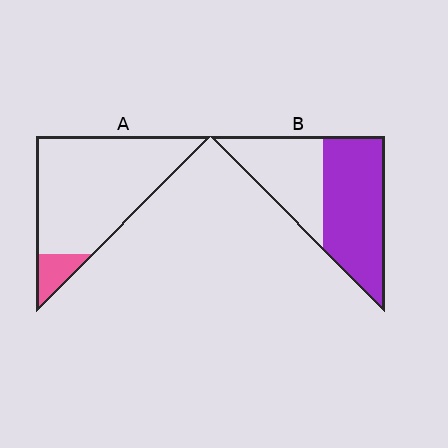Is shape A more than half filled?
No.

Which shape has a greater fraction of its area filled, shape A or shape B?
Shape B.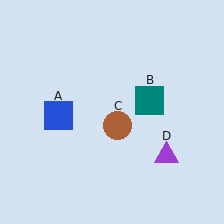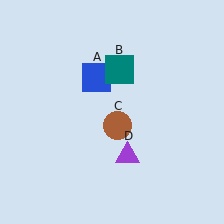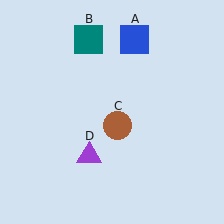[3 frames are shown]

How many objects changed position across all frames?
3 objects changed position: blue square (object A), teal square (object B), purple triangle (object D).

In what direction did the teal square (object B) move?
The teal square (object B) moved up and to the left.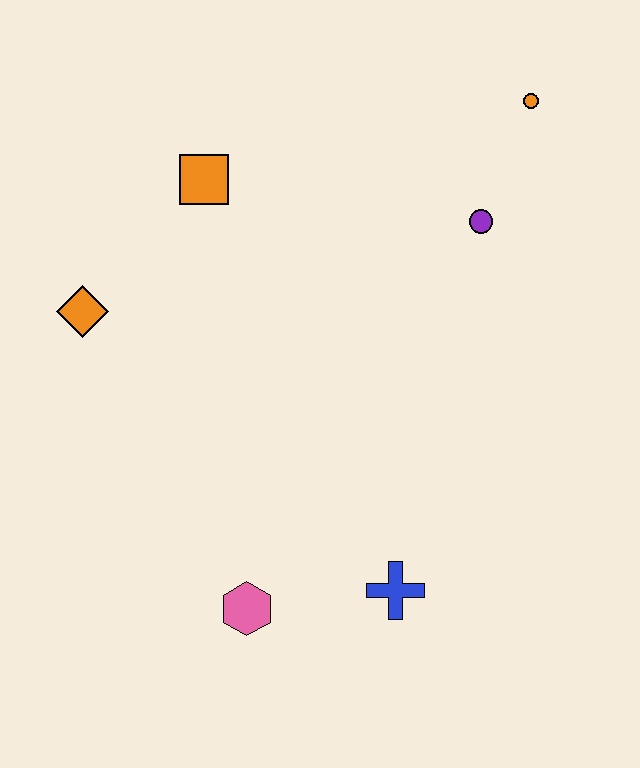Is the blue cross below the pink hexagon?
No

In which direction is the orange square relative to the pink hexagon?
The orange square is above the pink hexagon.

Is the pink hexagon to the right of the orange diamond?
Yes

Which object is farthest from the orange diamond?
The orange circle is farthest from the orange diamond.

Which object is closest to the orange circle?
The purple circle is closest to the orange circle.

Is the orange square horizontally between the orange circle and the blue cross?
No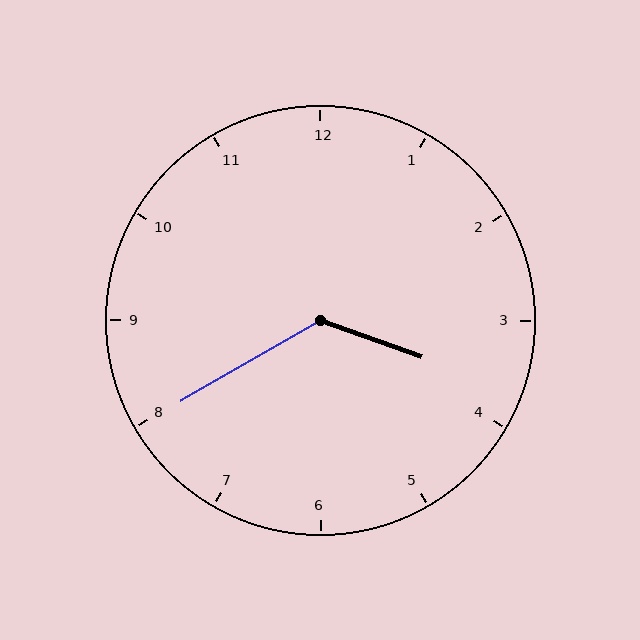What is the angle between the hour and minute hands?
Approximately 130 degrees.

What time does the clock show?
3:40.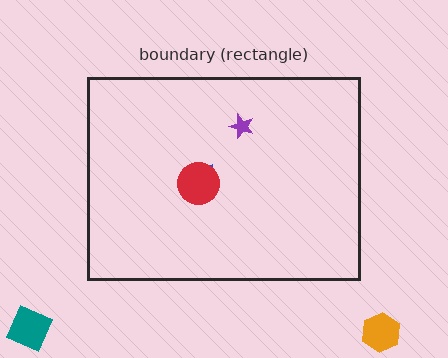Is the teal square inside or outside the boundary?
Outside.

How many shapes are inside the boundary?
3 inside, 2 outside.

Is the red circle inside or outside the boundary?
Inside.